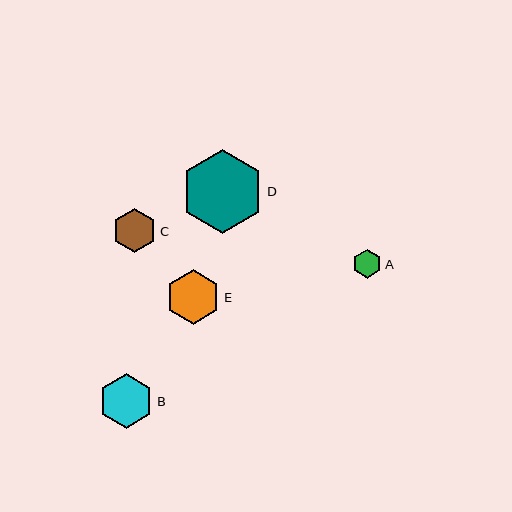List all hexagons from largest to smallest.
From largest to smallest: D, B, E, C, A.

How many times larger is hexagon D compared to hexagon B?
Hexagon D is approximately 1.5 times the size of hexagon B.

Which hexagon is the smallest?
Hexagon A is the smallest with a size of approximately 29 pixels.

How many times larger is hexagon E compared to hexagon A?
Hexagon E is approximately 1.9 times the size of hexagon A.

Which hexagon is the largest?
Hexagon D is the largest with a size of approximately 84 pixels.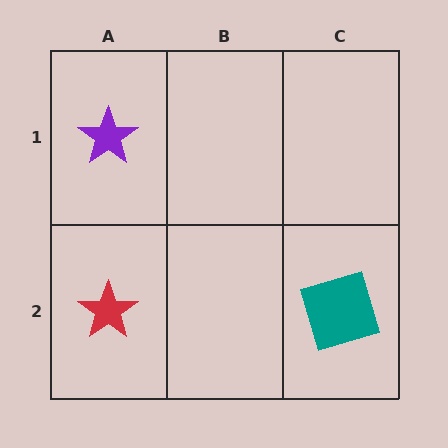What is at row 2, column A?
A red star.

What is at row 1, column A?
A purple star.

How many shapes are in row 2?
2 shapes.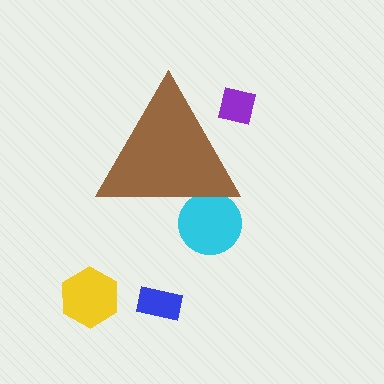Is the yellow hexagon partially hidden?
No, the yellow hexagon is fully visible.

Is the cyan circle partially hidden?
Yes, the cyan circle is partially hidden behind the brown triangle.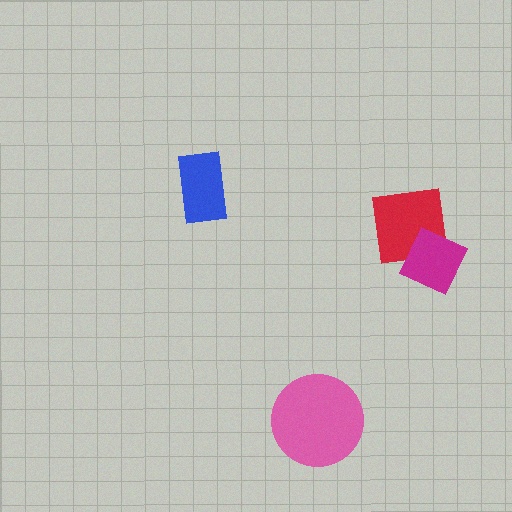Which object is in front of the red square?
The magenta diamond is in front of the red square.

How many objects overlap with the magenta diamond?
1 object overlaps with the magenta diamond.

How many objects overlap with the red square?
1 object overlaps with the red square.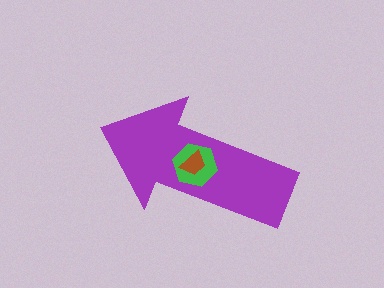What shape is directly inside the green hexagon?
The brown trapezoid.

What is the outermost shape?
The purple arrow.